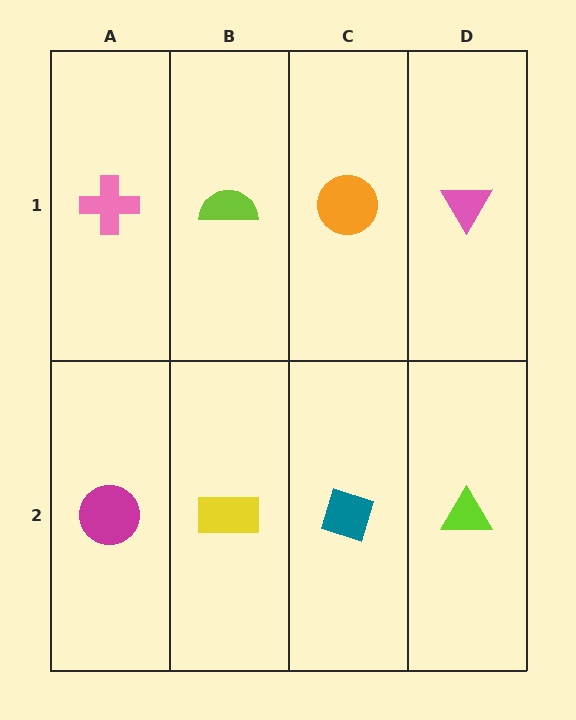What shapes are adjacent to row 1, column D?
A lime triangle (row 2, column D), an orange circle (row 1, column C).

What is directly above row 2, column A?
A pink cross.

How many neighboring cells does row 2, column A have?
2.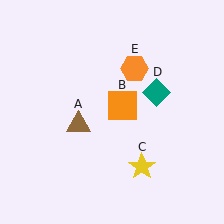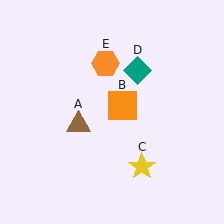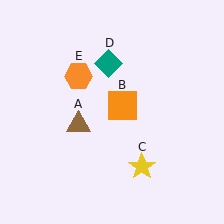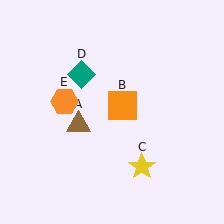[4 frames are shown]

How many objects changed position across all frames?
2 objects changed position: teal diamond (object D), orange hexagon (object E).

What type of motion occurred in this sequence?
The teal diamond (object D), orange hexagon (object E) rotated counterclockwise around the center of the scene.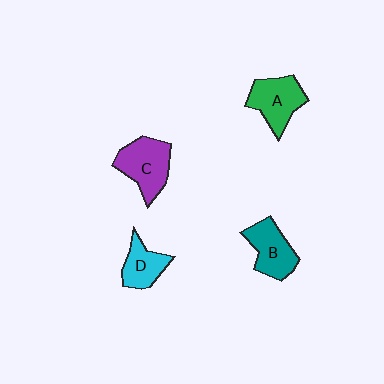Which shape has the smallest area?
Shape D (cyan).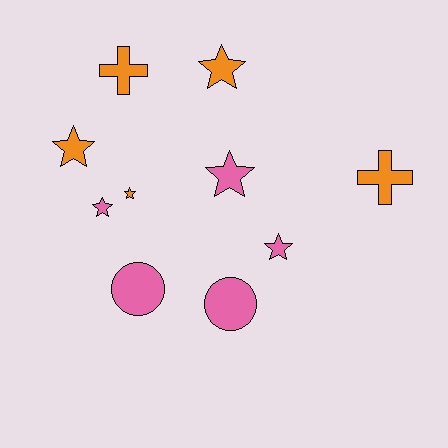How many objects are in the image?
There are 10 objects.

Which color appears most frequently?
Orange, with 5 objects.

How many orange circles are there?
There are no orange circles.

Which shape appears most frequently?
Star, with 6 objects.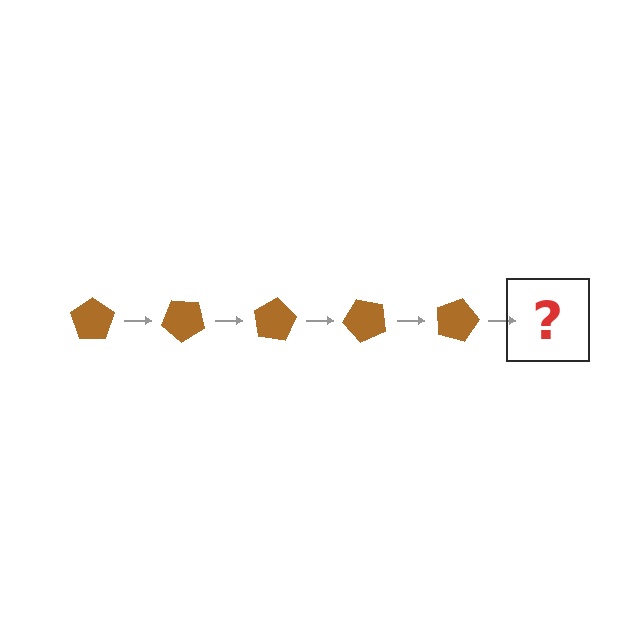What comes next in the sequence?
The next element should be a brown pentagon rotated 200 degrees.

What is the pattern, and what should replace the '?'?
The pattern is that the pentagon rotates 40 degrees each step. The '?' should be a brown pentagon rotated 200 degrees.